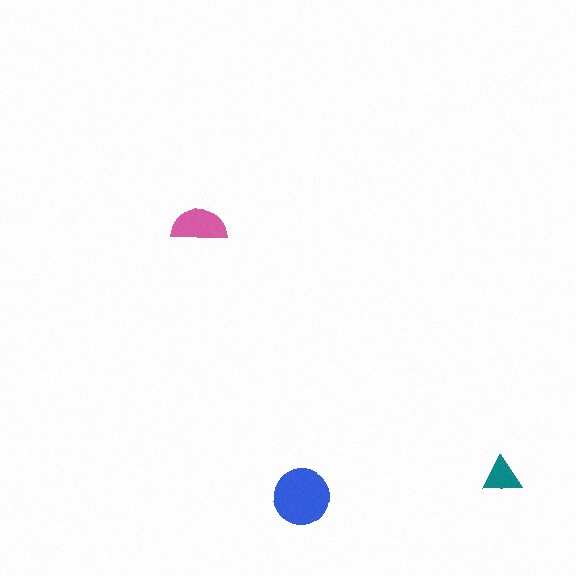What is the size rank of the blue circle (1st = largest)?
1st.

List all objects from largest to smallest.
The blue circle, the pink semicircle, the teal triangle.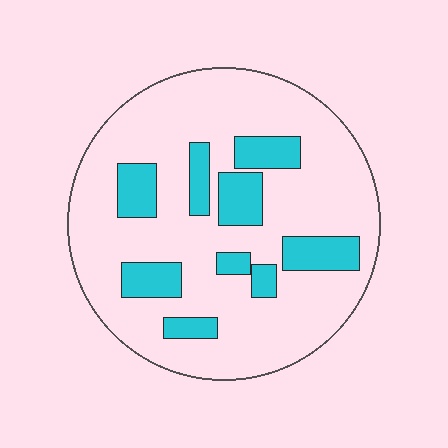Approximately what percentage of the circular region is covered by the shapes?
Approximately 20%.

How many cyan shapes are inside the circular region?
9.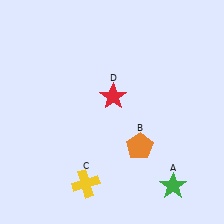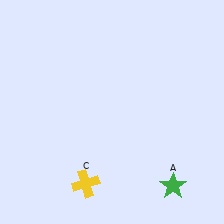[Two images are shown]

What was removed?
The orange pentagon (B), the red star (D) were removed in Image 2.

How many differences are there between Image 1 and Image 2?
There are 2 differences between the two images.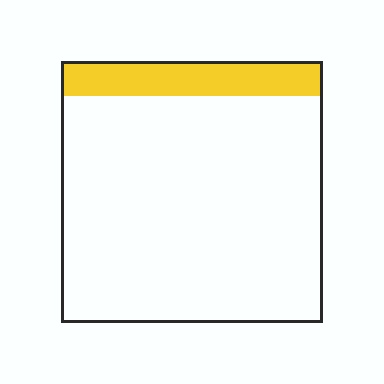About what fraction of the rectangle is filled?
About one eighth (1/8).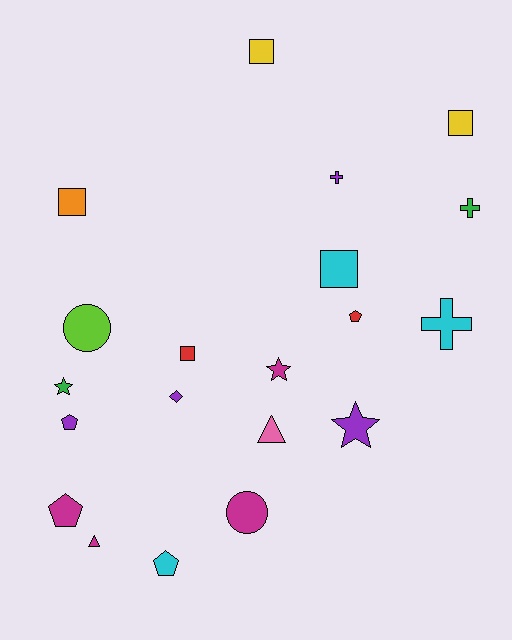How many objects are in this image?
There are 20 objects.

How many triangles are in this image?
There are 2 triangles.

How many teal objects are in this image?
There are no teal objects.